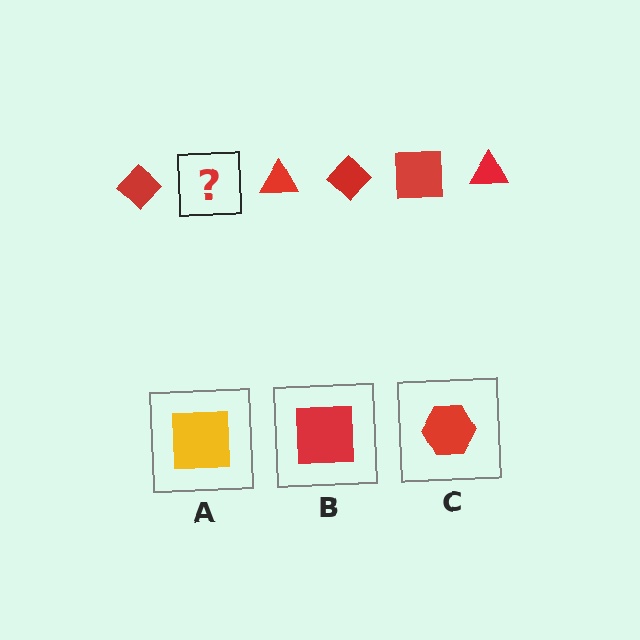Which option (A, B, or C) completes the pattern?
B.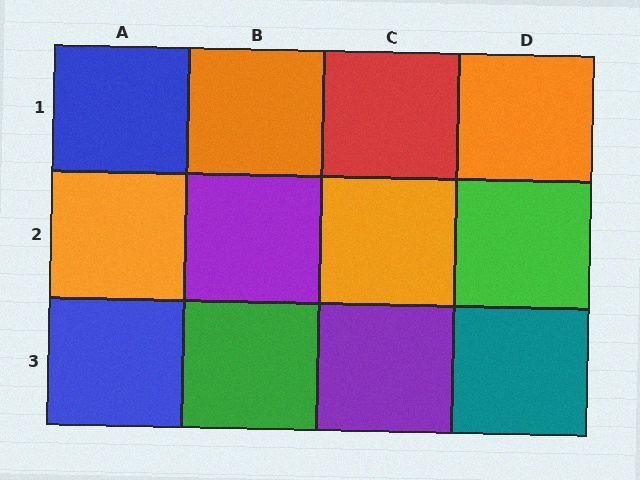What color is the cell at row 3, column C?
Purple.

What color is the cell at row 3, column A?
Blue.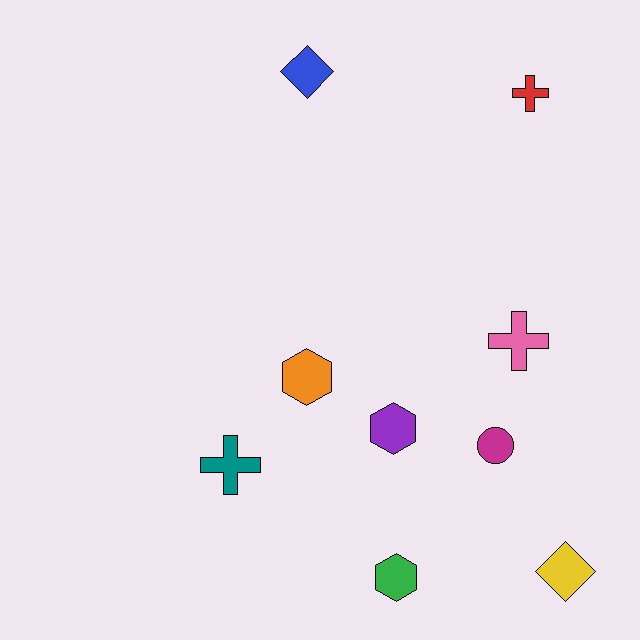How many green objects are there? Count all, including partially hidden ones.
There is 1 green object.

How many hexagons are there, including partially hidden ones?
There are 3 hexagons.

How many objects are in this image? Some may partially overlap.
There are 9 objects.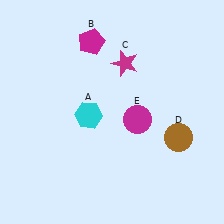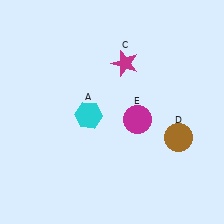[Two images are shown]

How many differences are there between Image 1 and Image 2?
There is 1 difference between the two images.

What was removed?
The magenta pentagon (B) was removed in Image 2.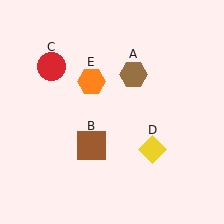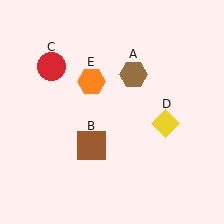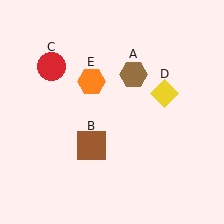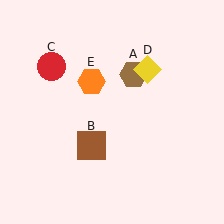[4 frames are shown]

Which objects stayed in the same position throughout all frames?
Brown hexagon (object A) and brown square (object B) and red circle (object C) and orange hexagon (object E) remained stationary.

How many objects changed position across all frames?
1 object changed position: yellow diamond (object D).